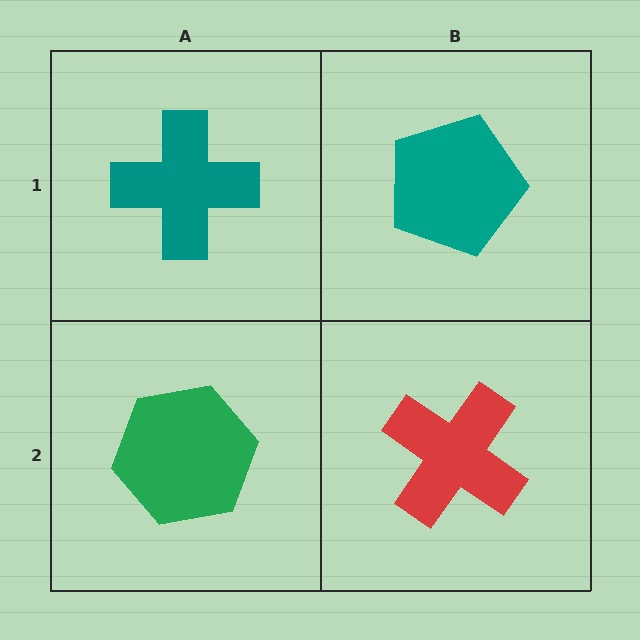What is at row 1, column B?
A teal pentagon.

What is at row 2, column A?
A green hexagon.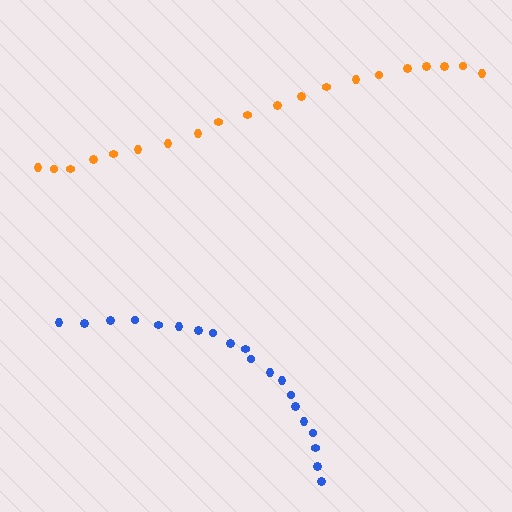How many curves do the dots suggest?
There are 2 distinct paths.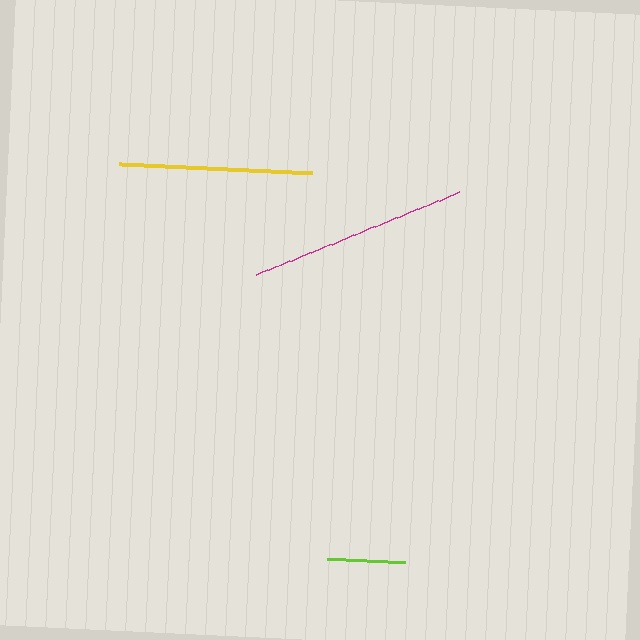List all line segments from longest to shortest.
From longest to shortest: magenta, yellow, lime.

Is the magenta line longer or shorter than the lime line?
The magenta line is longer than the lime line.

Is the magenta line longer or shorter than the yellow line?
The magenta line is longer than the yellow line.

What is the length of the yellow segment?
The yellow segment is approximately 193 pixels long.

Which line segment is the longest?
The magenta line is the longest at approximately 219 pixels.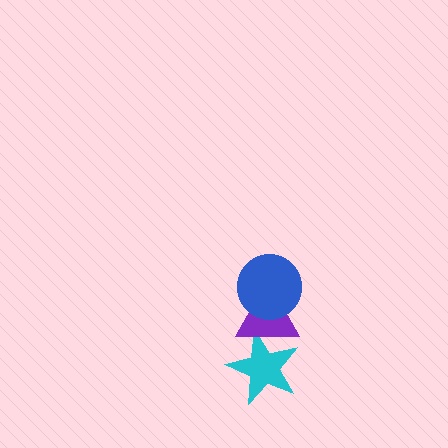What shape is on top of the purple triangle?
The blue circle is on top of the purple triangle.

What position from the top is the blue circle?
The blue circle is 1st from the top.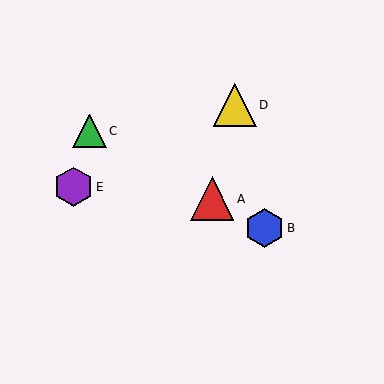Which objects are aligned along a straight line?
Objects A, B, C are aligned along a straight line.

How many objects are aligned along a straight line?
3 objects (A, B, C) are aligned along a straight line.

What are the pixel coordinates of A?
Object A is at (212, 199).